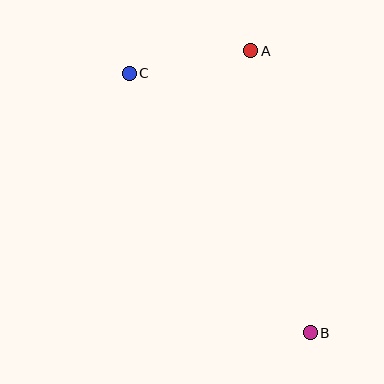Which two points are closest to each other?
Points A and C are closest to each other.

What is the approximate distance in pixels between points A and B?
The distance between A and B is approximately 289 pixels.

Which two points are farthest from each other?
Points B and C are farthest from each other.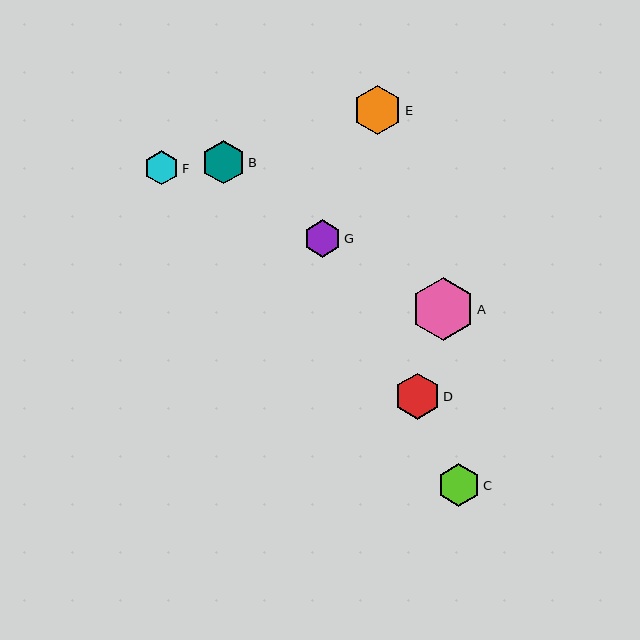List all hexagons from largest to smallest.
From largest to smallest: A, E, D, B, C, G, F.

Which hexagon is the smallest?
Hexagon F is the smallest with a size of approximately 35 pixels.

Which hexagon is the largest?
Hexagon A is the largest with a size of approximately 63 pixels.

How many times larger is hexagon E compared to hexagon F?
Hexagon E is approximately 1.4 times the size of hexagon F.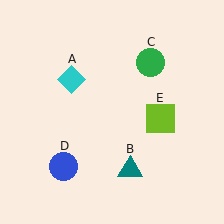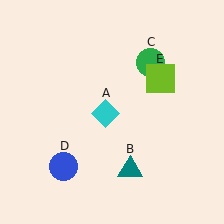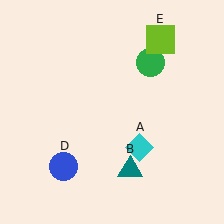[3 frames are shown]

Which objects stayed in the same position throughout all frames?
Teal triangle (object B) and green circle (object C) and blue circle (object D) remained stationary.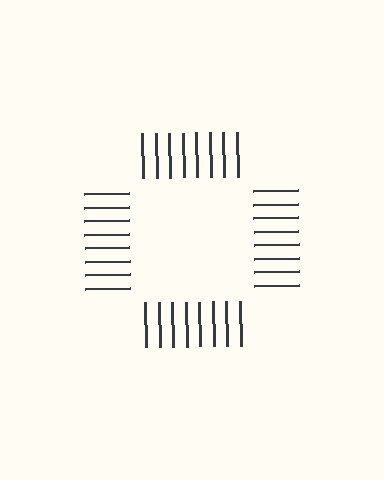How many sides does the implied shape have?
4 sides — the line-ends trace a square.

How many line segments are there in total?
32 — 8 along each of the 4 edges.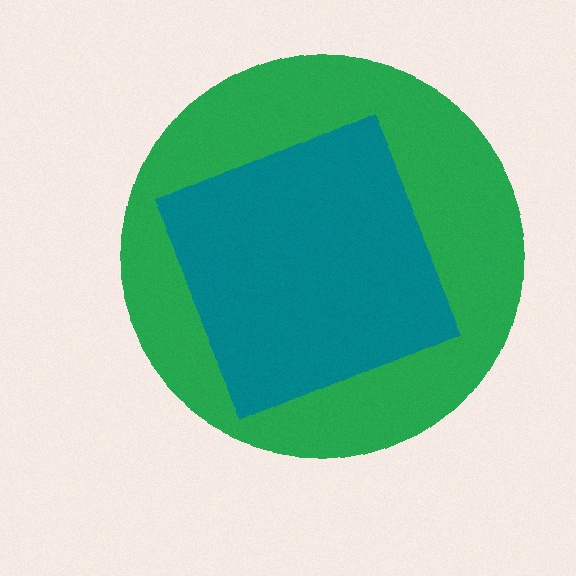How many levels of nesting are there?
2.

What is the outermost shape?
The green circle.